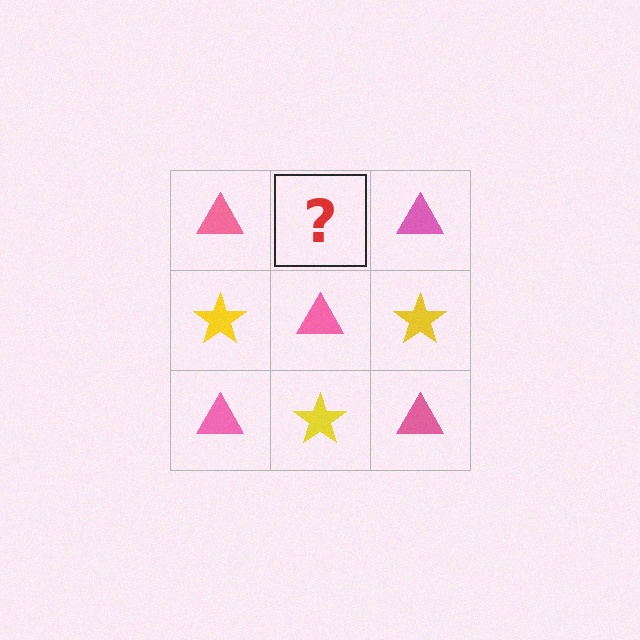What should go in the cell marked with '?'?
The missing cell should contain a yellow star.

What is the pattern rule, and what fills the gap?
The rule is that it alternates pink triangle and yellow star in a checkerboard pattern. The gap should be filled with a yellow star.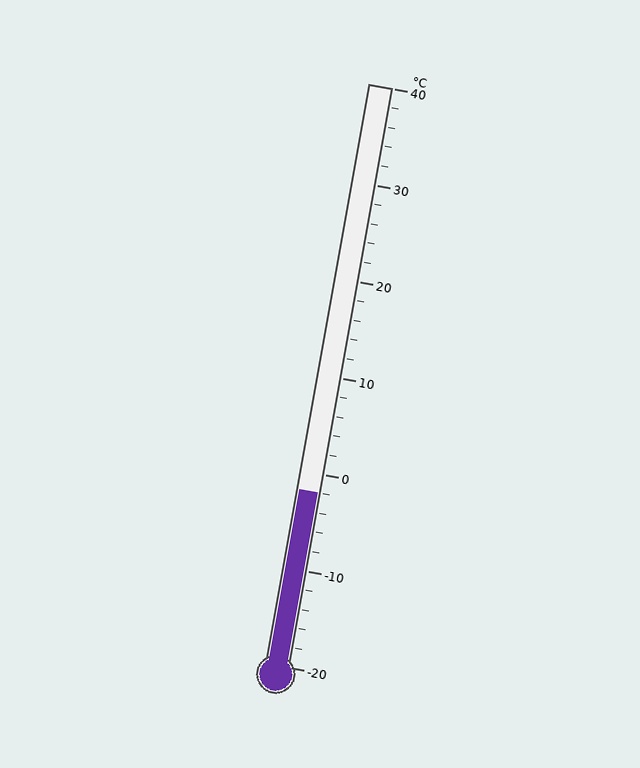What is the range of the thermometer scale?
The thermometer scale ranges from -20°C to 40°C.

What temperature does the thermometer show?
The thermometer shows approximately -2°C.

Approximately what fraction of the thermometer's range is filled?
The thermometer is filled to approximately 30% of its range.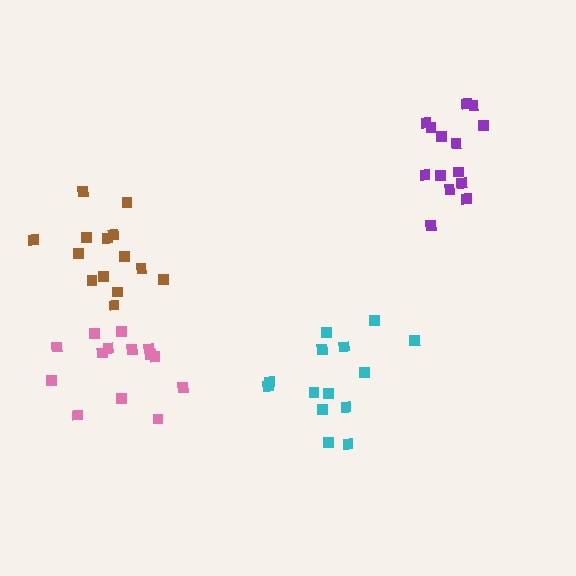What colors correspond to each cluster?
The clusters are colored: pink, purple, cyan, brown.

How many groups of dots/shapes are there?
There are 4 groups.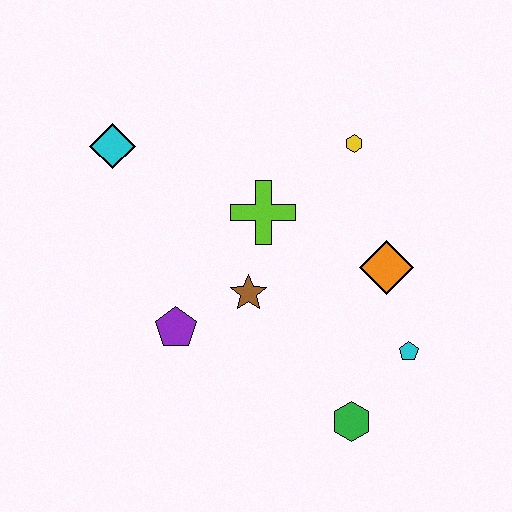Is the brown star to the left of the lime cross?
Yes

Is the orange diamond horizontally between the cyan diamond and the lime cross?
No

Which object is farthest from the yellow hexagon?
The green hexagon is farthest from the yellow hexagon.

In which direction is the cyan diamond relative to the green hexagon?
The cyan diamond is above the green hexagon.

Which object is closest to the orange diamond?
The cyan pentagon is closest to the orange diamond.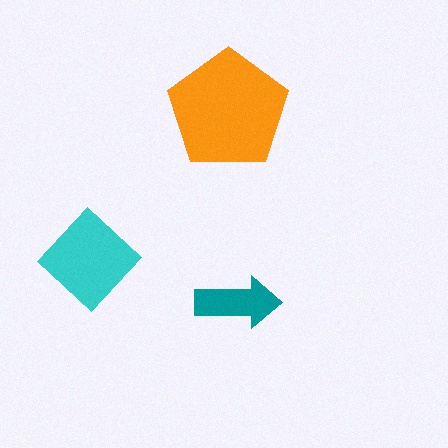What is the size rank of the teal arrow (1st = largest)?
3rd.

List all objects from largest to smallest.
The orange pentagon, the cyan diamond, the teal arrow.